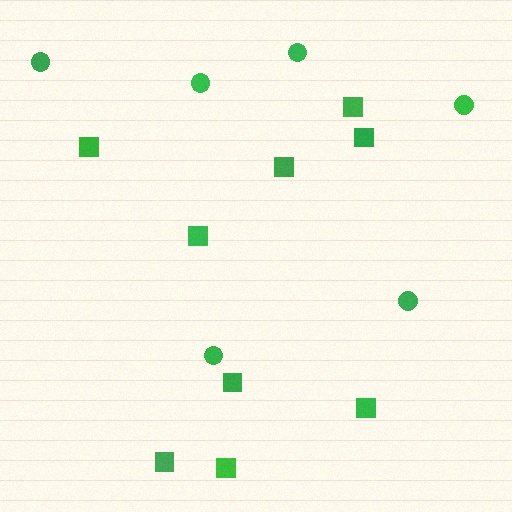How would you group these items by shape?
There are 2 groups: one group of squares (9) and one group of circles (6).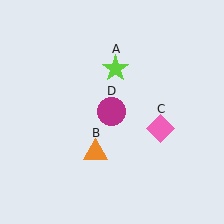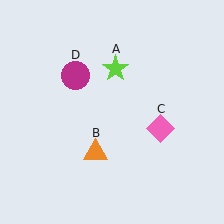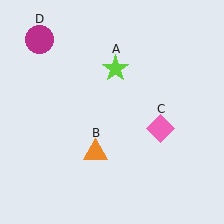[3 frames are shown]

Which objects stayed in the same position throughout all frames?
Lime star (object A) and orange triangle (object B) and pink diamond (object C) remained stationary.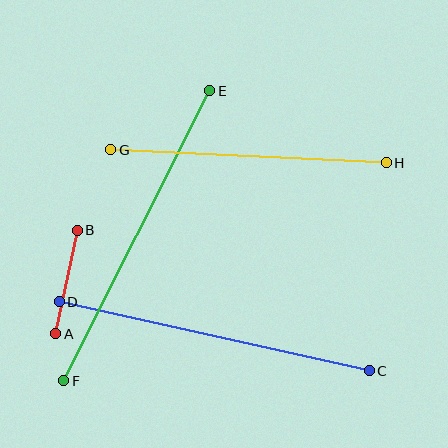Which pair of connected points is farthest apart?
Points E and F are farthest apart.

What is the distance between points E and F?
The distance is approximately 324 pixels.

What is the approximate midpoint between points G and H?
The midpoint is at approximately (248, 156) pixels.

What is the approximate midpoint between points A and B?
The midpoint is at approximately (66, 282) pixels.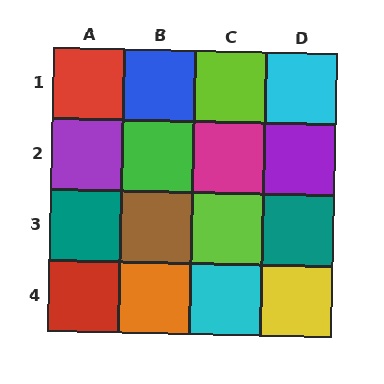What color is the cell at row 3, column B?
Brown.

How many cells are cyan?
2 cells are cyan.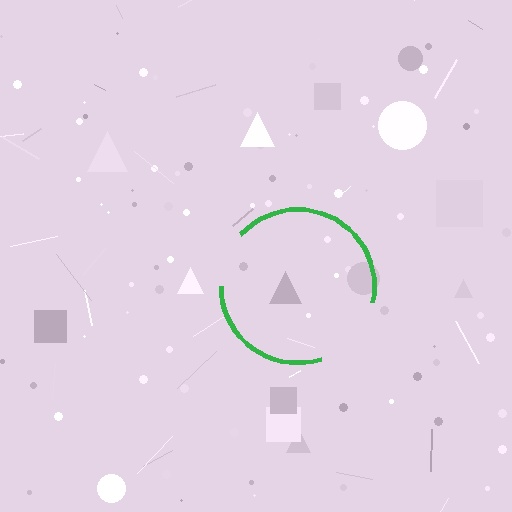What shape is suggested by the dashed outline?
The dashed outline suggests a circle.